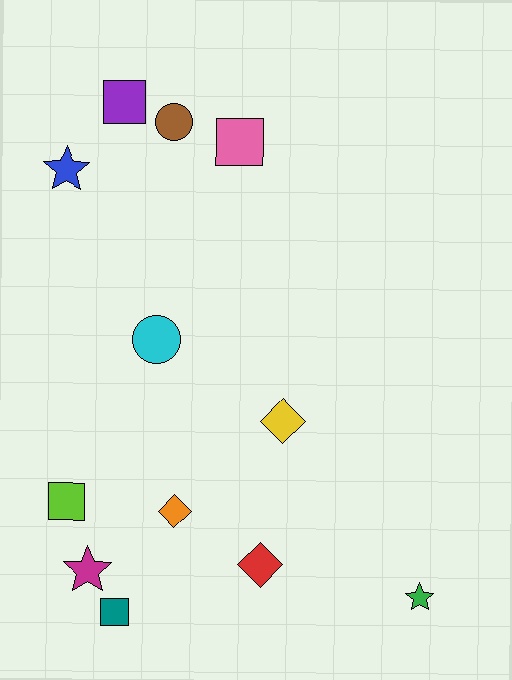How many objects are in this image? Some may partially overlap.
There are 12 objects.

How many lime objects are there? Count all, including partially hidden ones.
There is 1 lime object.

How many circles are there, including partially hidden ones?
There are 2 circles.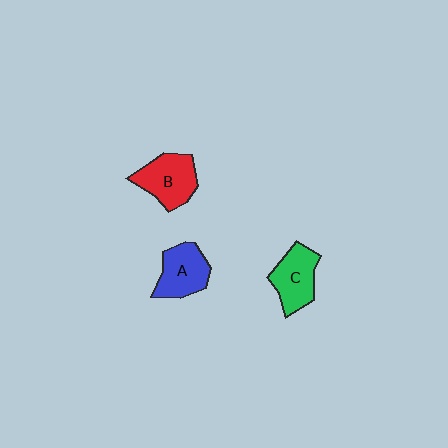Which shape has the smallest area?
Shape A (blue).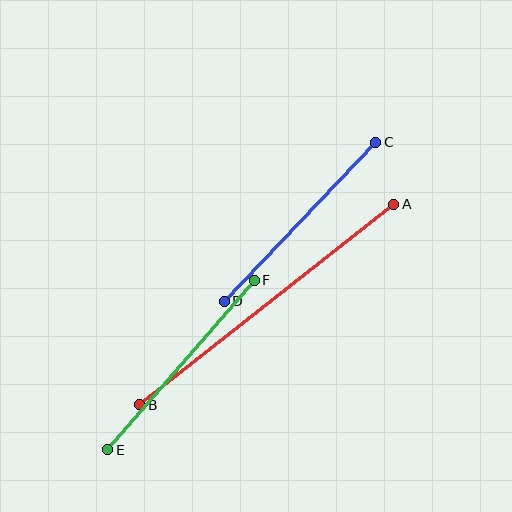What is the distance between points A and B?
The distance is approximately 323 pixels.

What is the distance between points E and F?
The distance is approximately 224 pixels.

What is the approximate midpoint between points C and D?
The midpoint is at approximately (300, 222) pixels.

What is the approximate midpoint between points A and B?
The midpoint is at approximately (267, 305) pixels.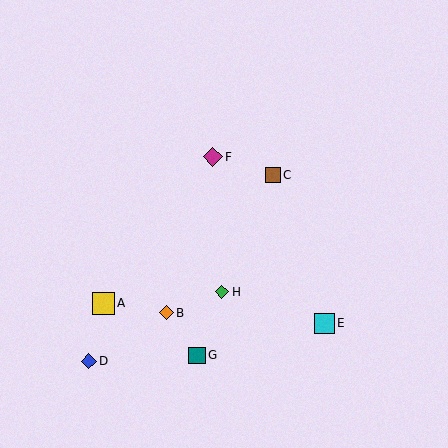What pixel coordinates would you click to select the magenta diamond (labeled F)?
Click at (213, 157) to select the magenta diamond F.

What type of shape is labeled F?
Shape F is a magenta diamond.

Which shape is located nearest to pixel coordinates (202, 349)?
The teal square (labeled G) at (197, 355) is nearest to that location.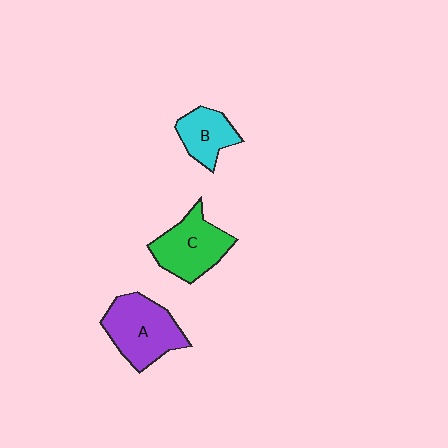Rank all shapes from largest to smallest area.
From largest to smallest: A (purple), C (green), B (cyan).